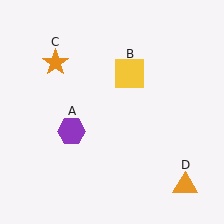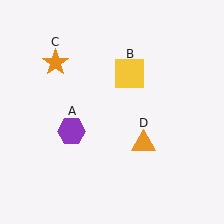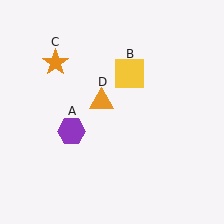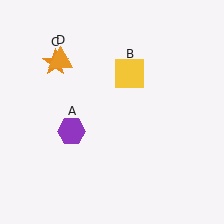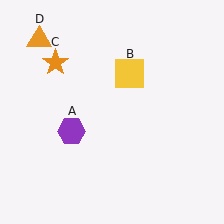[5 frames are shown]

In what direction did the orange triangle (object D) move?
The orange triangle (object D) moved up and to the left.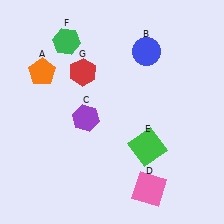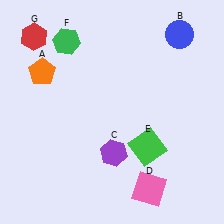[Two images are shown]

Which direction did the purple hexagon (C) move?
The purple hexagon (C) moved down.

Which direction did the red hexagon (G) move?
The red hexagon (G) moved left.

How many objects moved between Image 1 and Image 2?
3 objects moved between the two images.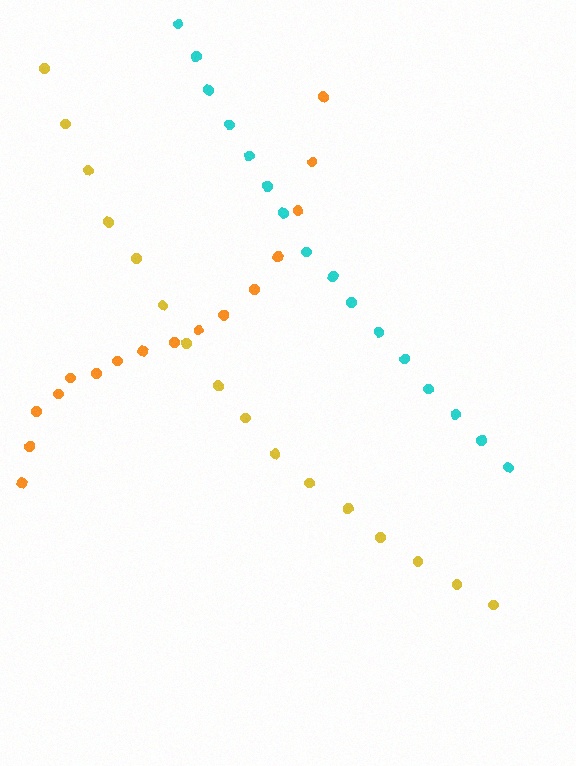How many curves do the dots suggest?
There are 3 distinct paths.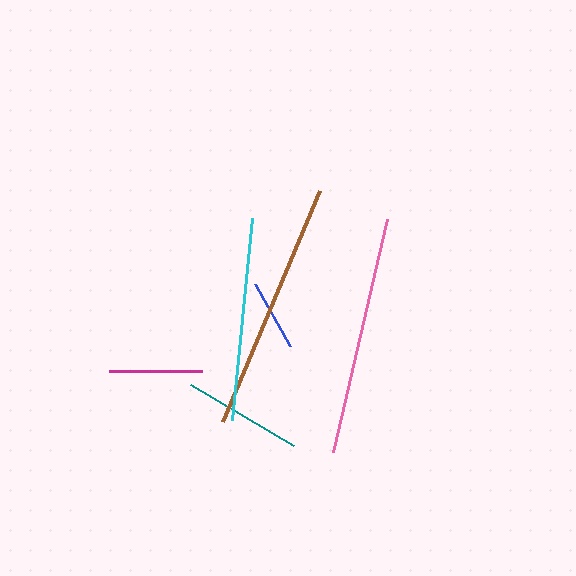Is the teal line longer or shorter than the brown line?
The brown line is longer than the teal line.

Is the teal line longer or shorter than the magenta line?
The teal line is longer than the magenta line.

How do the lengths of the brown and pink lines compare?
The brown and pink lines are approximately the same length.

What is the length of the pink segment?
The pink segment is approximately 239 pixels long.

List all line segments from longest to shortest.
From longest to shortest: brown, pink, cyan, teal, magenta, blue.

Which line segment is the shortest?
The blue line is the shortest at approximately 71 pixels.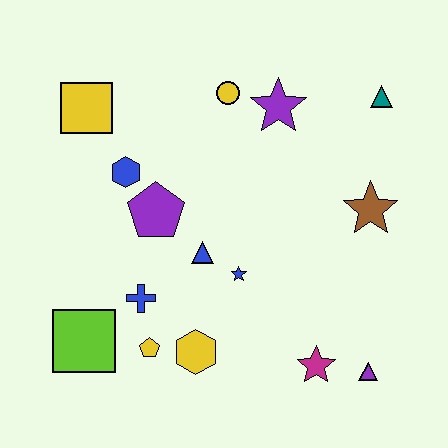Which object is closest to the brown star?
The teal triangle is closest to the brown star.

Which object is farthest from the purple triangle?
The yellow square is farthest from the purple triangle.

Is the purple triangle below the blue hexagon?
Yes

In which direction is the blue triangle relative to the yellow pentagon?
The blue triangle is above the yellow pentagon.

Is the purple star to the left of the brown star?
Yes